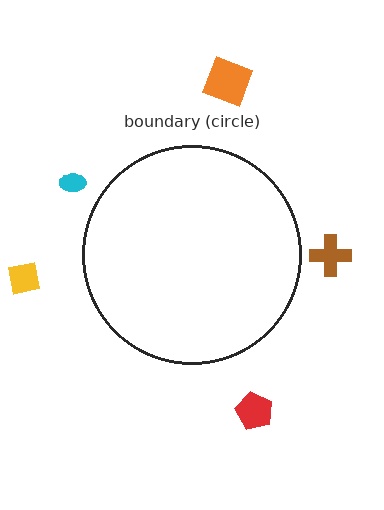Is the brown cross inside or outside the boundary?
Outside.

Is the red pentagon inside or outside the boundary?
Outside.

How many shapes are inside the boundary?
0 inside, 5 outside.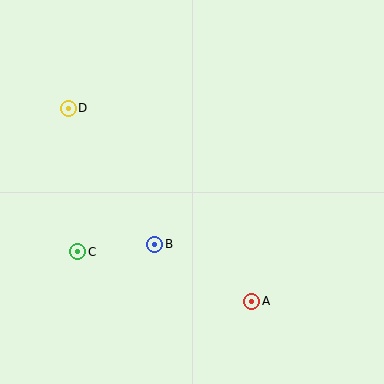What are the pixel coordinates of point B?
Point B is at (155, 244).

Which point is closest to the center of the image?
Point B at (155, 244) is closest to the center.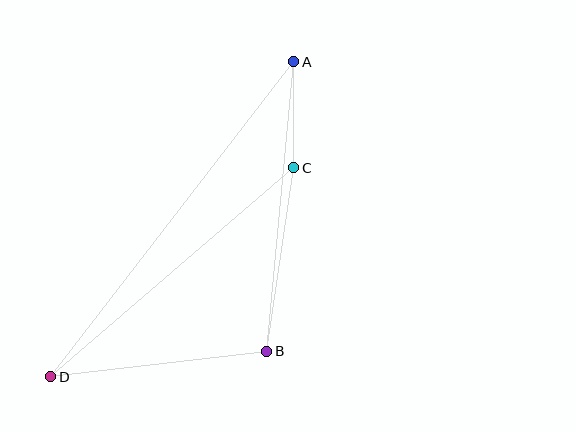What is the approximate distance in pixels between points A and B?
The distance between A and B is approximately 291 pixels.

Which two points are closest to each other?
Points A and C are closest to each other.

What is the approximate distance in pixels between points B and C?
The distance between B and C is approximately 185 pixels.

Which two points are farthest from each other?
Points A and D are farthest from each other.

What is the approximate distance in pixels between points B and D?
The distance between B and D is approximately 218 pixels.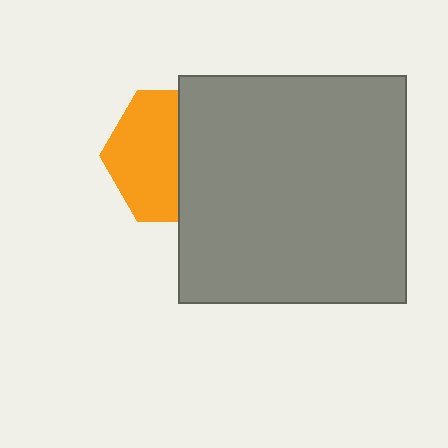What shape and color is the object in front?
The object in front is a gray square.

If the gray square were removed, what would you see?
You would see the complete orange hexagon.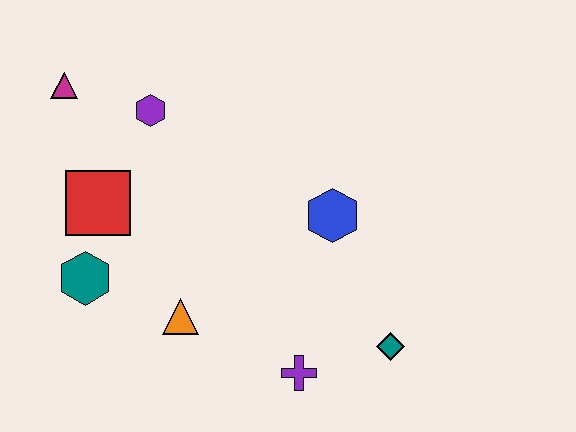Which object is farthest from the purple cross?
The magenta triangle is farthest from the purple cross.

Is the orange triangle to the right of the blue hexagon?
No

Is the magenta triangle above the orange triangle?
Yes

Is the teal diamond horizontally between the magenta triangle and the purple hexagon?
No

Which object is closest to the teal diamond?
The purple cross is closest to the teal diamond.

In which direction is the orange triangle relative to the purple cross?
The orange triangle is to the left of the purple cross.